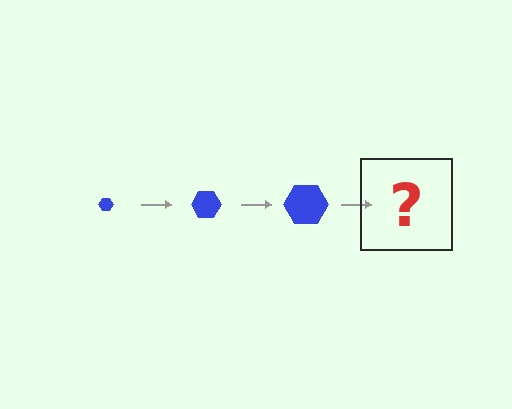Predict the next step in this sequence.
The next step is a blue hexagon, larger than the previous one.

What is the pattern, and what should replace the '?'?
The pattern is that the hexagon gets progressively larger each step. The '?' should be a blue hexagon, larger than the previous one.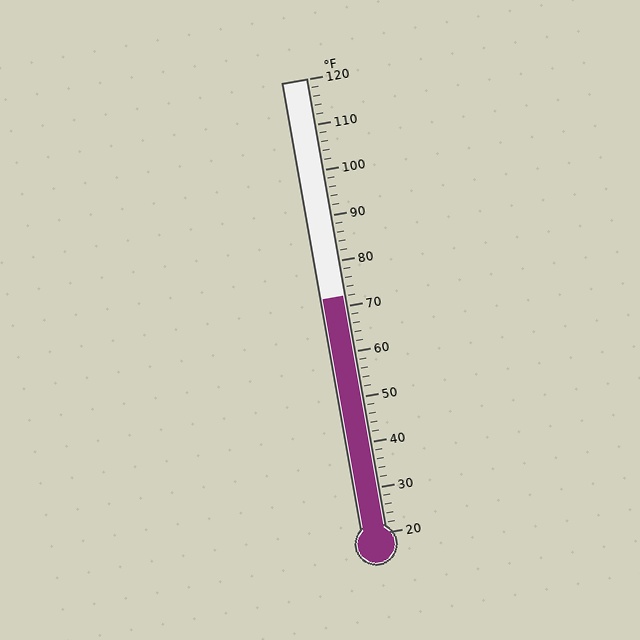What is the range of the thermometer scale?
The thermometer scale ranges from 20°F to 120°F.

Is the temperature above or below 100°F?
The temperature is below 100°F.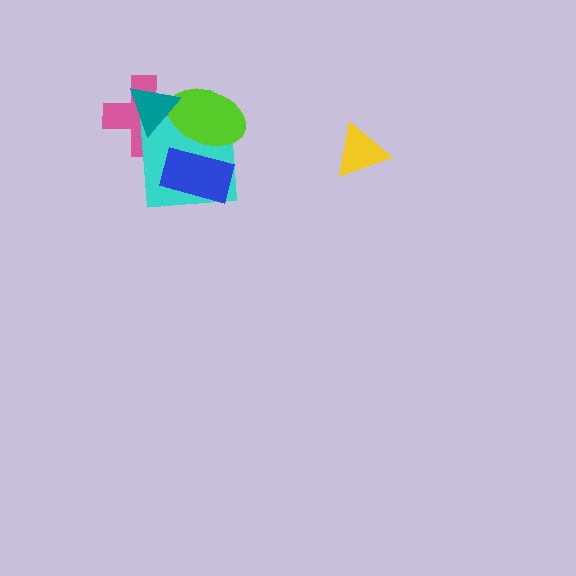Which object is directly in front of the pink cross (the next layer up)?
The cyan square is directly in front of the pink cross.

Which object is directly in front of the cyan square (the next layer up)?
The lime ellipse is directly in front of the cyan square.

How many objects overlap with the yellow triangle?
0 objects overlap with the yellow triangle.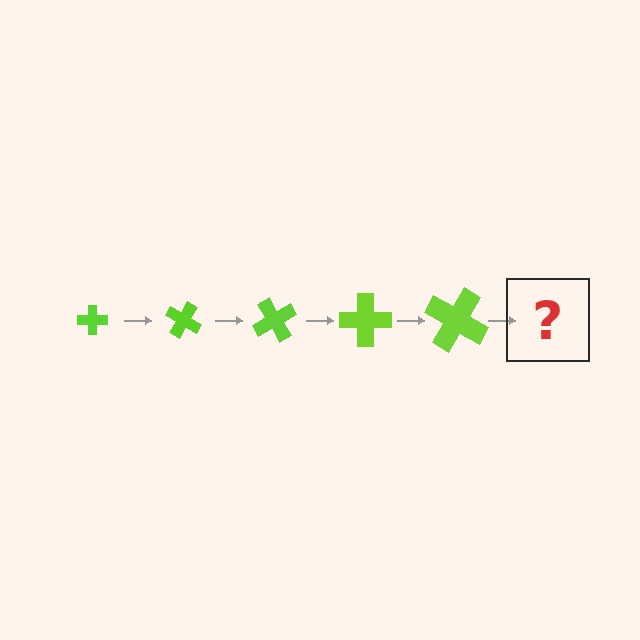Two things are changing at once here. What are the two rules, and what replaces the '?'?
The two rules are that the cross grows larger each step and it rotates 30 degrees each step. The '?' should be a cross, larger than the previous one and rotated 150 degrees from the start.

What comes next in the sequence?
The next element should be a cross, larger than the previous one and rotated 150 degrees from the start.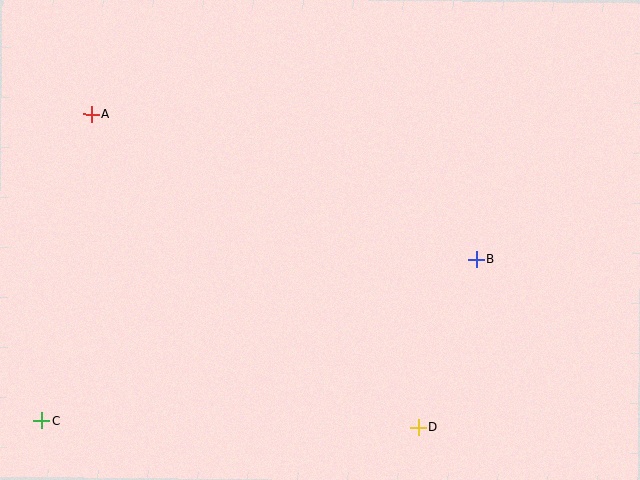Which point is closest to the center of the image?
Point B at (476, 259) is closest to the center.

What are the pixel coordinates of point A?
Point A is at (92, 114).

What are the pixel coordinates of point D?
Point D is at (418, 428).